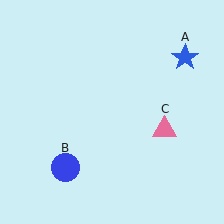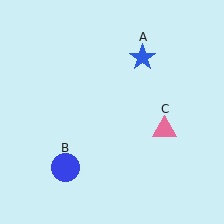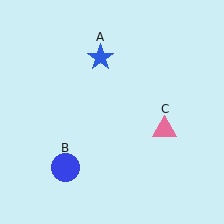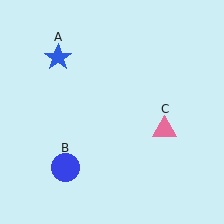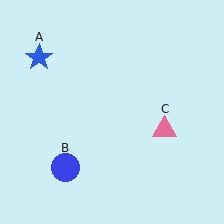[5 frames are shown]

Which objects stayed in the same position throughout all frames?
Blue circle (object B) and pink triangle (object C) remained stationary.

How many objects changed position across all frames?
1 object changed position: blue star (object A).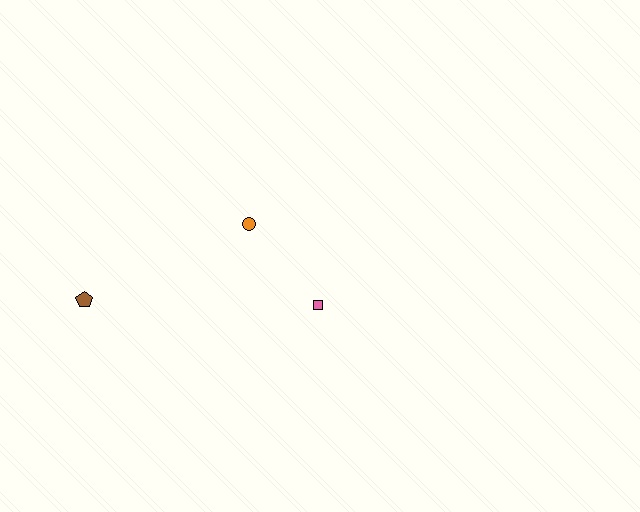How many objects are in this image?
There are 3 objects.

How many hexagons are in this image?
There are no hexagons.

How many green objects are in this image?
There are no green objects.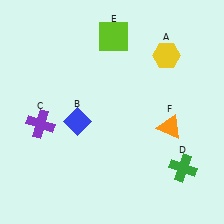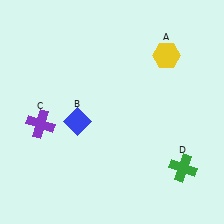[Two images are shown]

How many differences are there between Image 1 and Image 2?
There are 2 differences between the two images.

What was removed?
The lime square (E), the orange triangle (F) were removed in Image 2.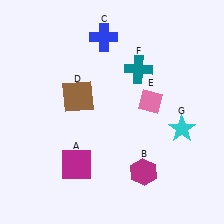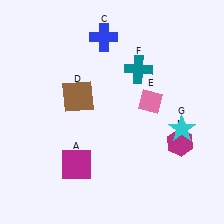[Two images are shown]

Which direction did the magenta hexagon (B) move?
The magenta hexagon (B) moved right.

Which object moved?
The magenta hexagon (B) moved right.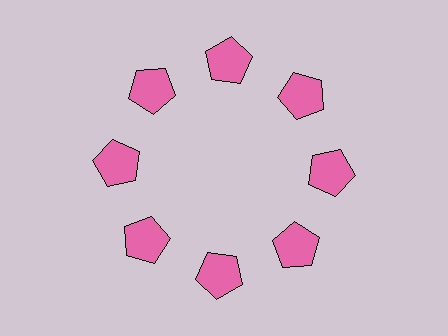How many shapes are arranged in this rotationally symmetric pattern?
There are 8 shapes, arranged in 8 groups of 1.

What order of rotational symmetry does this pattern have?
This pattern has 8-fold rotational symmetry.